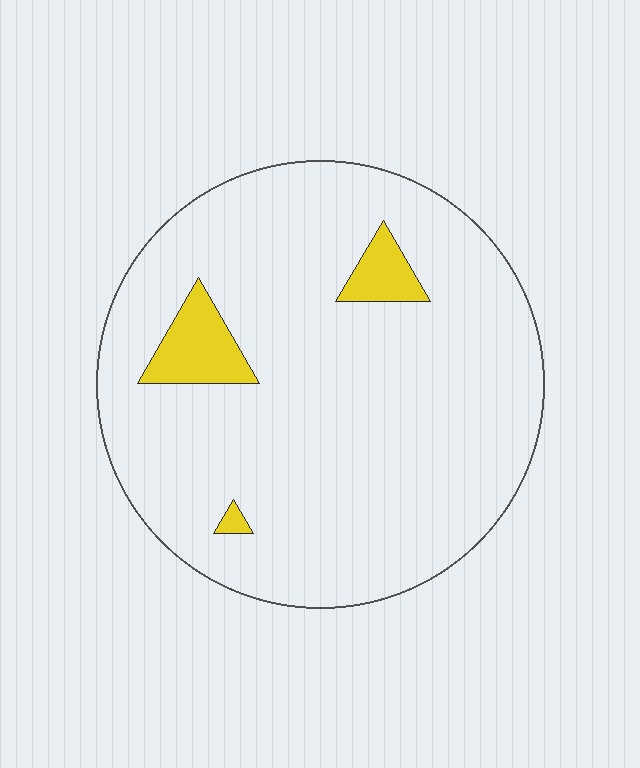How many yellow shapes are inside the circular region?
3.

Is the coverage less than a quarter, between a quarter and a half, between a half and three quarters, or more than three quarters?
Less than a quarter.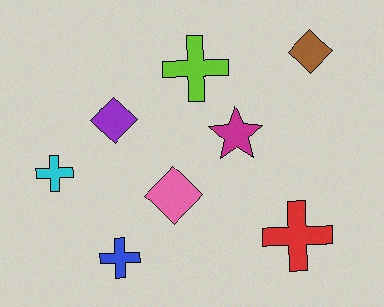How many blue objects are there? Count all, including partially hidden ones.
There is 1 blue object.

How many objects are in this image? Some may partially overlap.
There are 8 objects.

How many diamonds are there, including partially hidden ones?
There are 3 diamonds.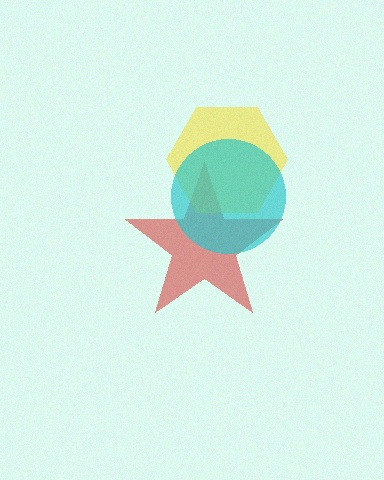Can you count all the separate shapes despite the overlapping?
Yes, there are 3 separate shapes.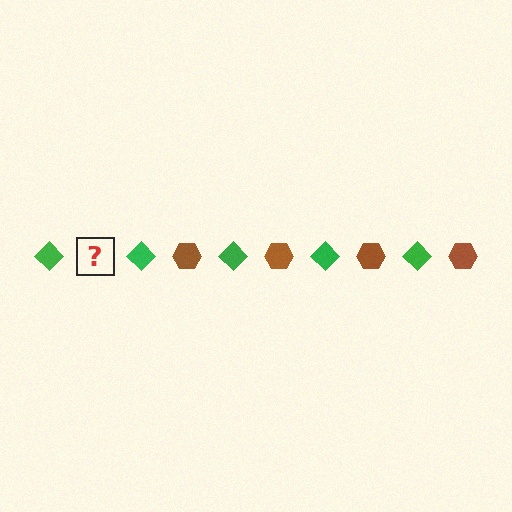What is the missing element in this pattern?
The missing element is a brown hexagon.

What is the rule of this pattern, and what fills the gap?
The rule is that the pattern alternates between green diamond and brown hexagon. The gap should be filled with a brown hexagon.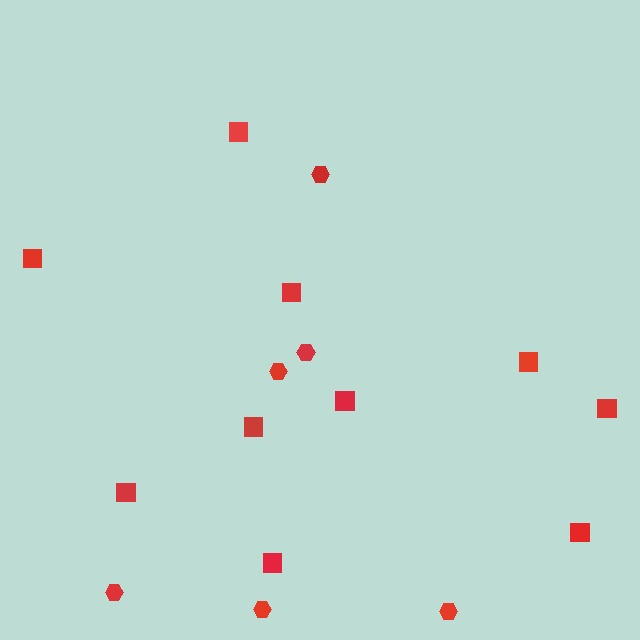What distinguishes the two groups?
There are 2 groups: one group of hexagons (6) and one group of squares (10).